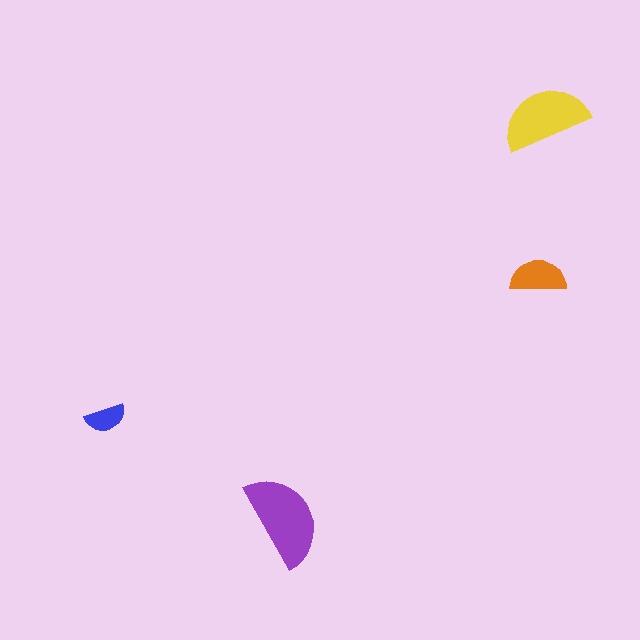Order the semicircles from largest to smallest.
the purple one, the yellow one, the orange one, the blue one.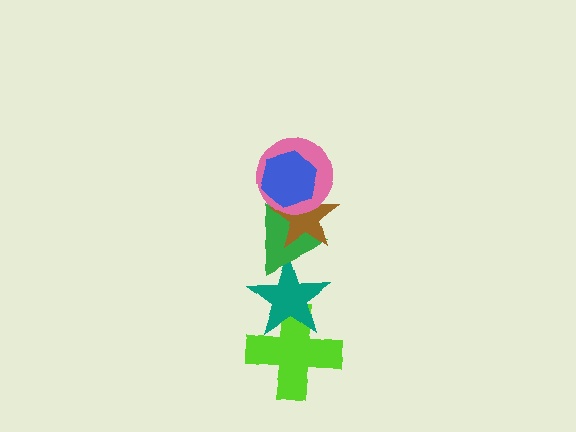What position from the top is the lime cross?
The lime cross is 6th from the top.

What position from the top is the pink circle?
The pink circle is 2nd from the top.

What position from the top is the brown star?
The brown star is 3rd from the top.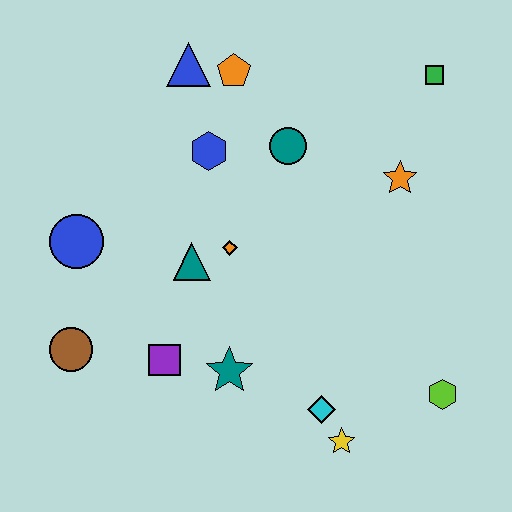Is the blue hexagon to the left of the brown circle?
No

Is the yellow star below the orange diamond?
Yes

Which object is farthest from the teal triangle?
The green square is farthest from the teal triangle.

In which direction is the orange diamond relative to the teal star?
The orange diamond is above the teal star.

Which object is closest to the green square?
The orange star is closest to the green square.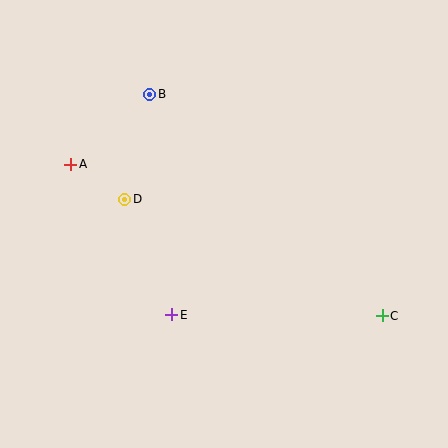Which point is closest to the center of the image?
Point D at (125, 200) is closest to the center.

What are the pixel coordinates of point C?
Point C is at (382, 316).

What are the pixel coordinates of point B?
Point B is at (150, 94).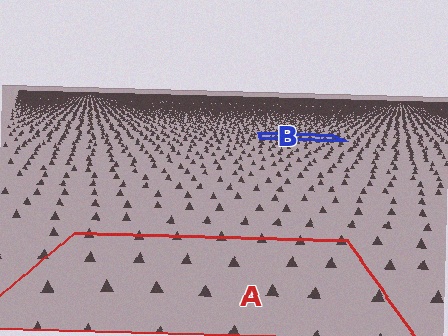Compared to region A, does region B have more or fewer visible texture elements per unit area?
Region B has more texture elements per unit area — they are packed more densely because it is farther away.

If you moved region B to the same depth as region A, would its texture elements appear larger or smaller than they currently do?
They would appear larger. At a closer depth, the same texture elements are projected at a bigger on-screen size.